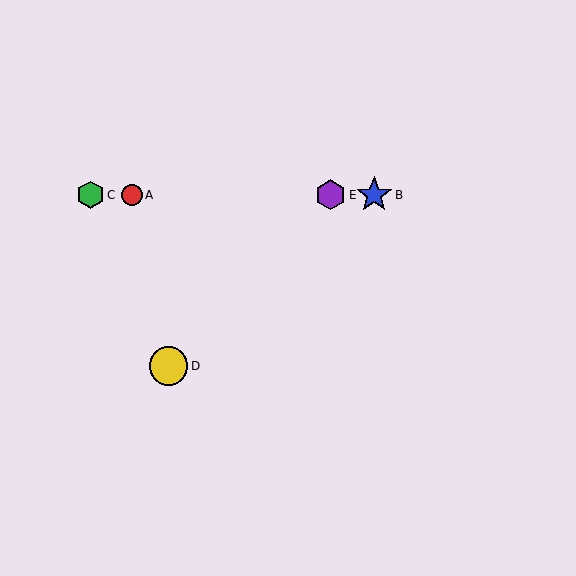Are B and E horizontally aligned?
Yes, both are at y≈195.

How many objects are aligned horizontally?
4 objects (A, B, C, E) are aligned horizontally.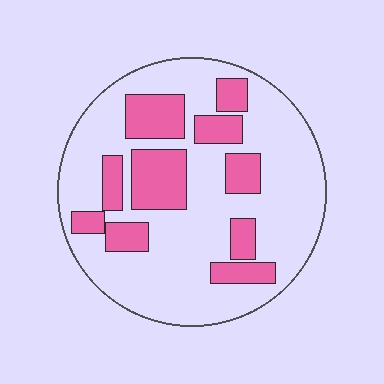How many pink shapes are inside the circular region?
10.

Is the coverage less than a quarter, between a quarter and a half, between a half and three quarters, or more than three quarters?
Between a quarter and a half.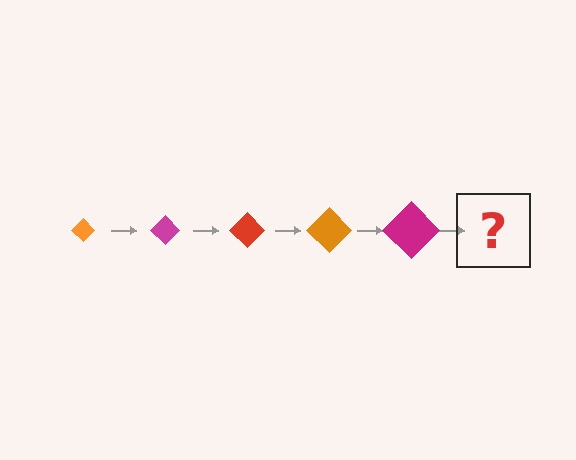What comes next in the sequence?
The next element should be a red diamond, larger than the previous one.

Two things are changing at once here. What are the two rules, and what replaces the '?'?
The two rules are that the diamond grows larger each step and the color cycles through orange, magenta, and red. The '?' should be a red diamond, larger than the previous one.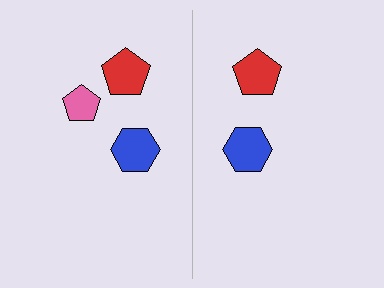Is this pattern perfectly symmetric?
No, the pattern is not perfectly symmetric. A pink pentagon is missing from the right side.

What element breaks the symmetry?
A pink pentagon is missing from the right side.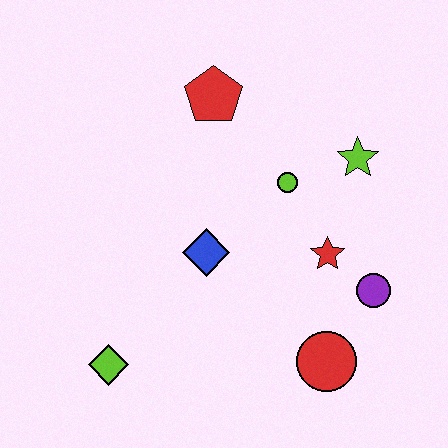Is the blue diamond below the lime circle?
Yes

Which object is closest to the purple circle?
The red star is closest to the purple circle.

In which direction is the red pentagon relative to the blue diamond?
The red pentagon is above the blue diamond.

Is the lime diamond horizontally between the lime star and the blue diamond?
No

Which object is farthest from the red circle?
The red pentagon is farthest from the red circle.